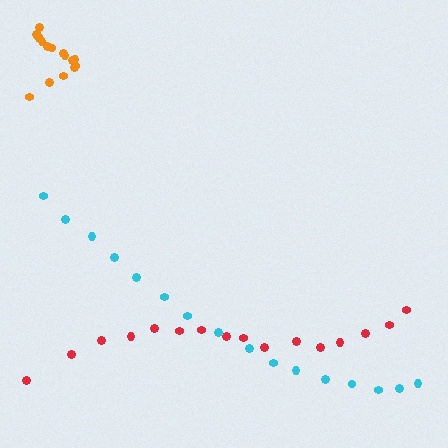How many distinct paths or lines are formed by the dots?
There are 3 distinct paths.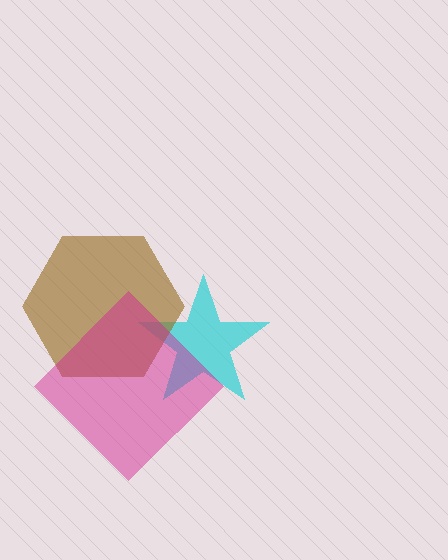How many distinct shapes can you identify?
There are 3 distinct shapes: a cyan star, a brown hexagon, a magenta diamond.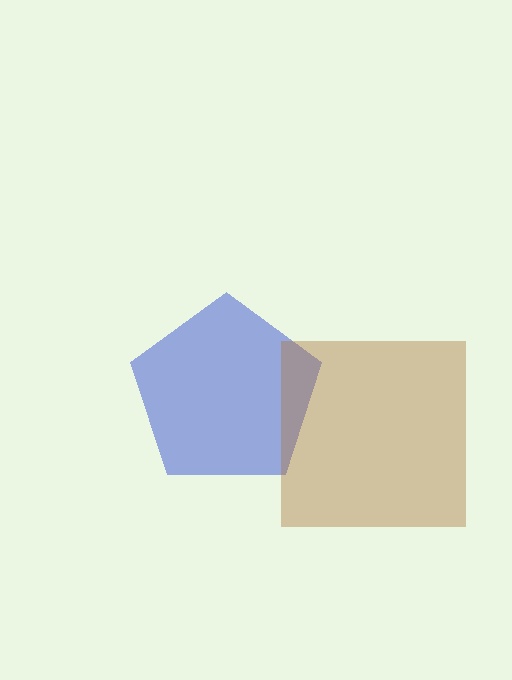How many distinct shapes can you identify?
There are 2 distinct shapes: a blue pentagon, a brown square.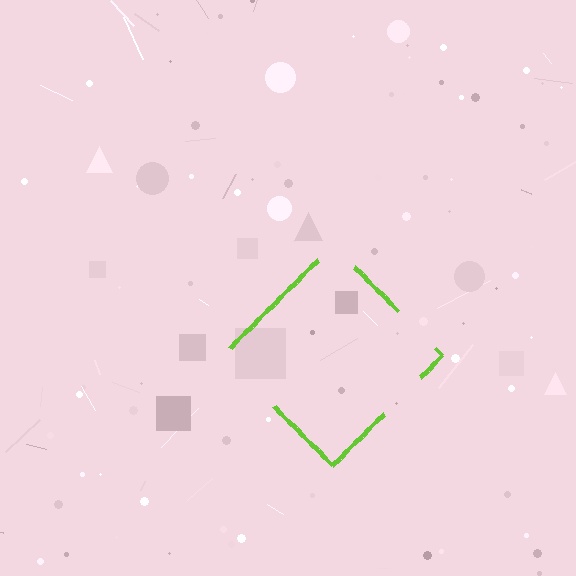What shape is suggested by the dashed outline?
The dashed outline suggests a diamond.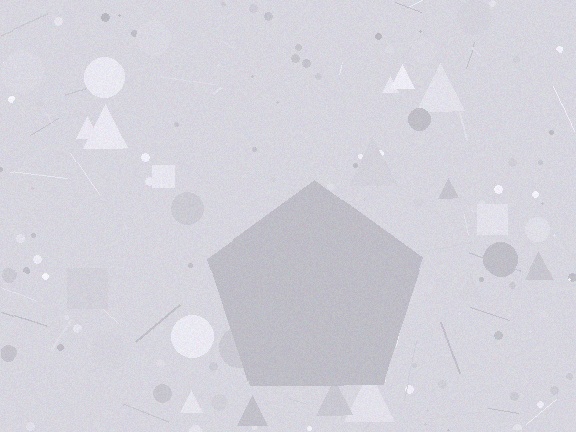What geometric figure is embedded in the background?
A pentagon is embedded in the background.